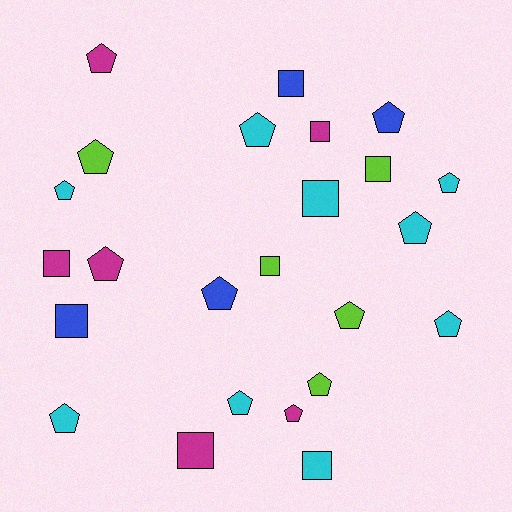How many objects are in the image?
There are 24 objects.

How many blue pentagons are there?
There are 2 blue pentagons.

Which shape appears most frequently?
Pentagon, with 15 objects.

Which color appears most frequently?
Cyan, with 9 objects.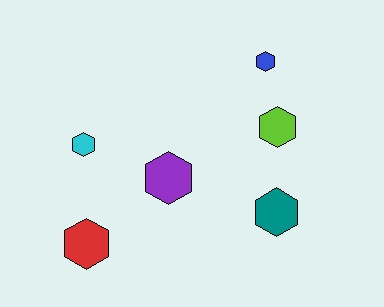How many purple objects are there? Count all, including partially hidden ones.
There is 1 purple object.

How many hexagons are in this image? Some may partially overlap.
There are 6 hexagons.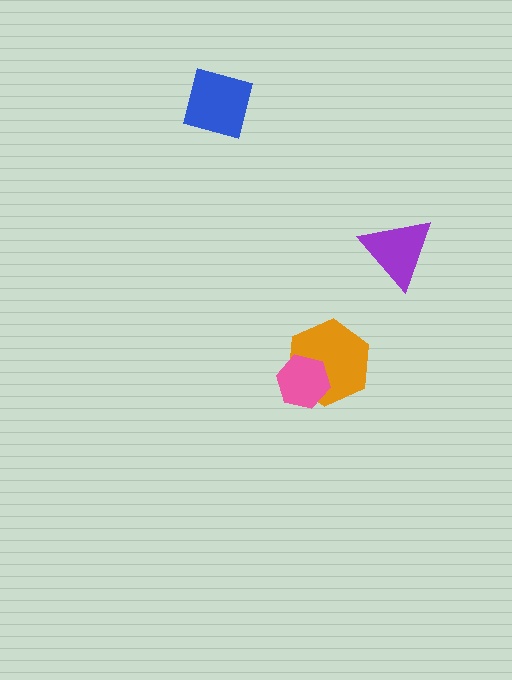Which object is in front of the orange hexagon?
The pink hexagon is in front of the orange hexagon.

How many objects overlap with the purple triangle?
0 objects overlap with the purple triangle.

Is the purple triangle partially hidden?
No, no other shape covers it.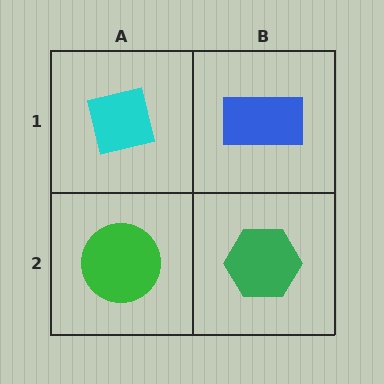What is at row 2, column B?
A green hexagon.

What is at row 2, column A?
A green circle.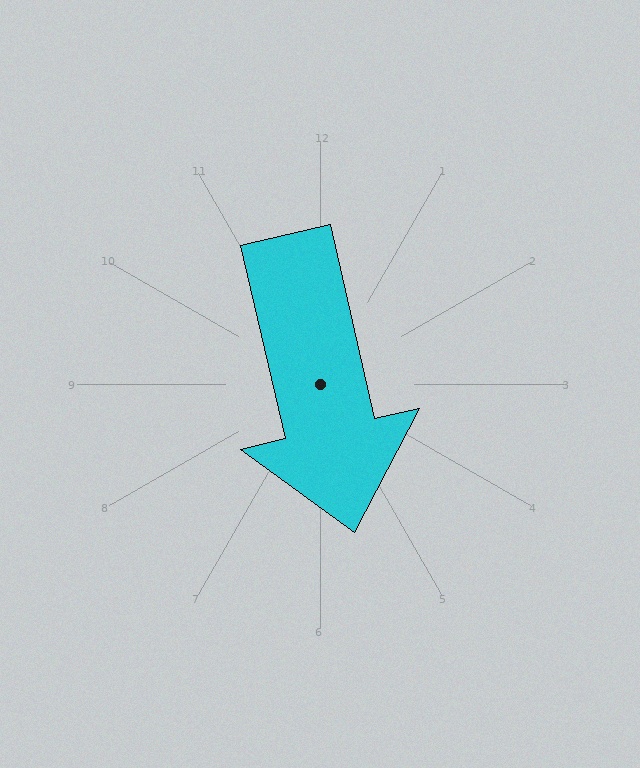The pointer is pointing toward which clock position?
Roughly 6 o'clock.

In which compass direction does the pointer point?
South.